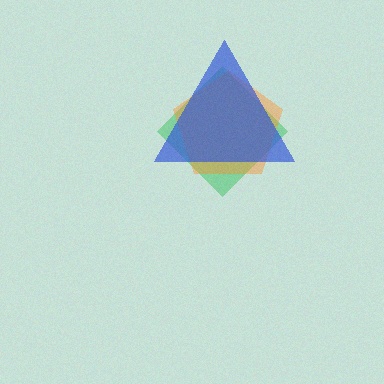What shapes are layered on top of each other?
The layered shapes are: a green diamond, an orange pentagon, a blue triangle.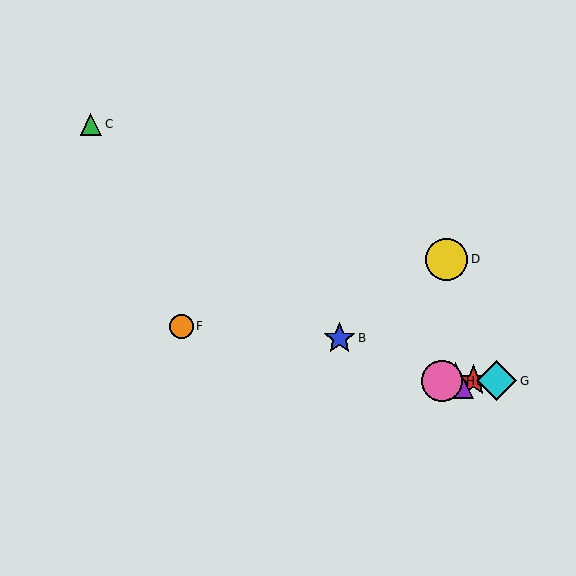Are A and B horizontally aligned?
No, A is at y≈381 and B is at y≈338.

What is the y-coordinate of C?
Object C is at y≈124.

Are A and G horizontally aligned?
Yes, both are at y≈381.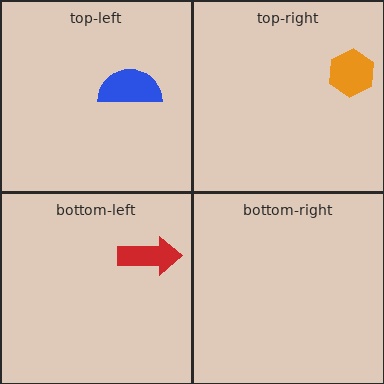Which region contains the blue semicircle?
The top-left region.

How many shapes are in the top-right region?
1.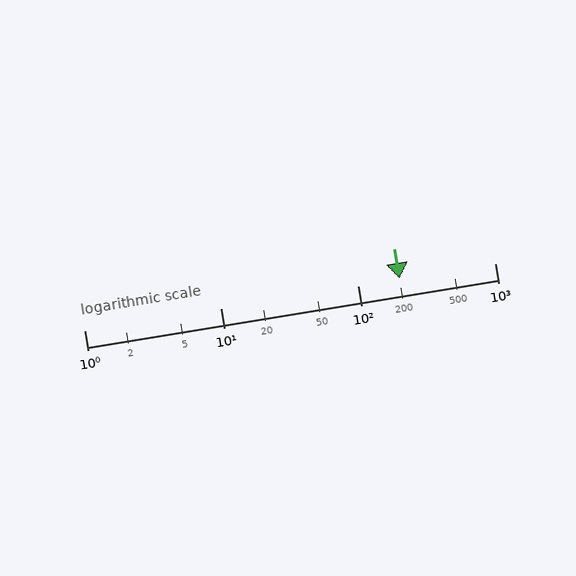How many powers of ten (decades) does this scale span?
The scale spans 3 decades, from 1 to 1000.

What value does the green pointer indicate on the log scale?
The pointer indicates approximately 200.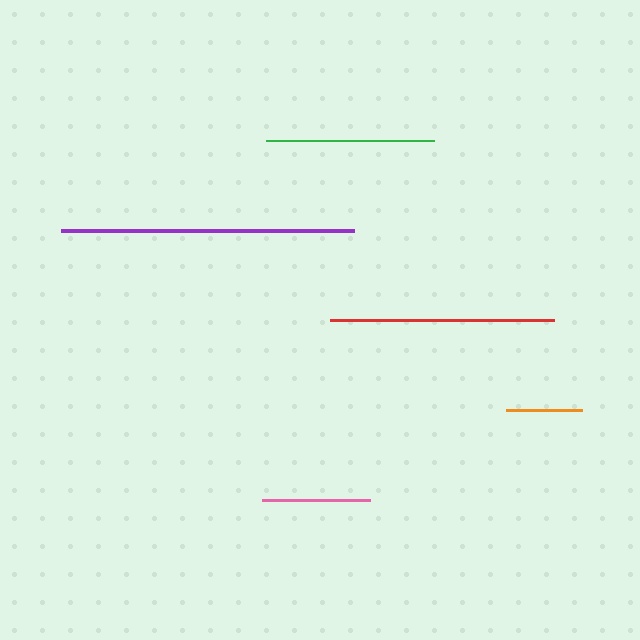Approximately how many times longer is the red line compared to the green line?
The red line is approximately 1.3 times the length of the green line.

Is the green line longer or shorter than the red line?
The red line is longer than the green line.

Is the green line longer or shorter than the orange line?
The green line is longer than the orange line.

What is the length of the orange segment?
The orange segment is approximately 76 pixels long.